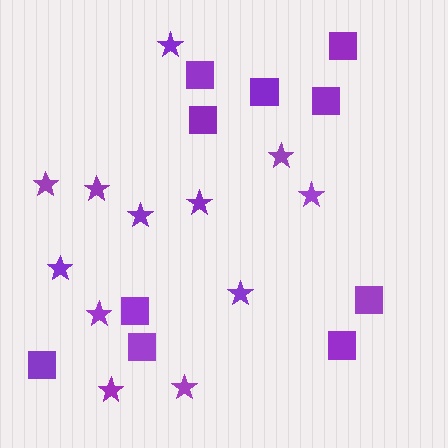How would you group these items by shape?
There are 2 groups: one group of squares (10) and one group of stars (12).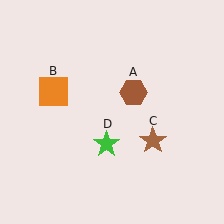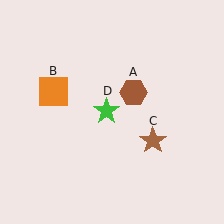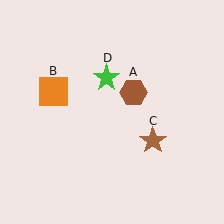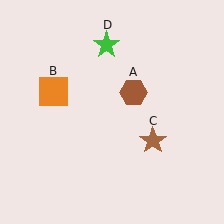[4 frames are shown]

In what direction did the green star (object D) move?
The green star (object D) moved up.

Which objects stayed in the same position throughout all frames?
Brown hexagon (object A) and orange square (object B) and brown star (object C) remained stationary.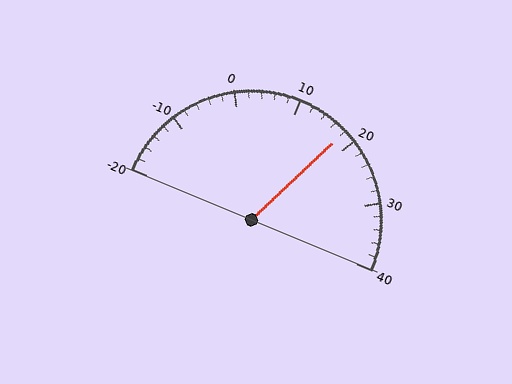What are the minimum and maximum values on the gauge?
The gauge ranges from -20 to 40.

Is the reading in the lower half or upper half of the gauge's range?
The reading is in the upper half of the range (-20 to 40).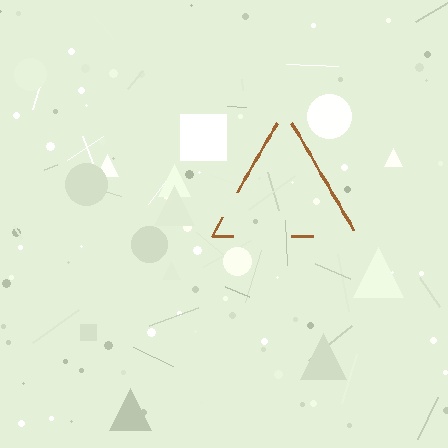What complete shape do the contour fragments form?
The contour fragments form a triangle.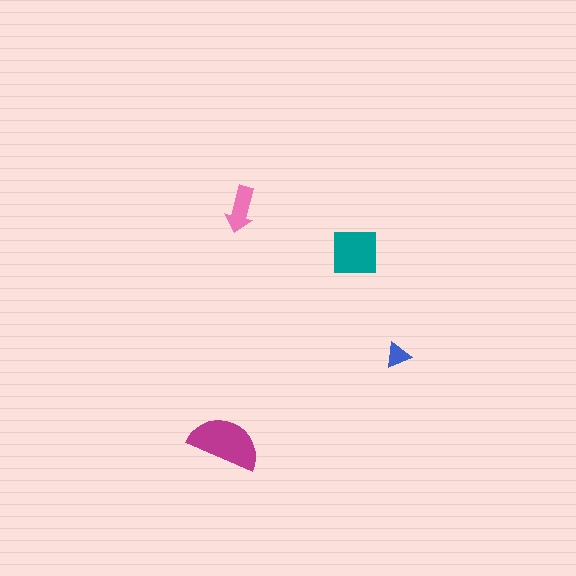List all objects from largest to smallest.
The magenta semicircle, the teal square, the pink arrow, the blue triangle.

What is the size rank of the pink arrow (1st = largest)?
3rd.